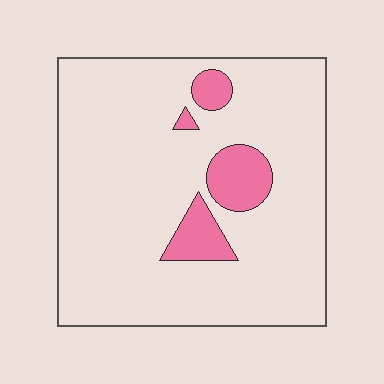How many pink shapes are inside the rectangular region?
4.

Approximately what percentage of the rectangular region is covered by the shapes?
Approximately 10%.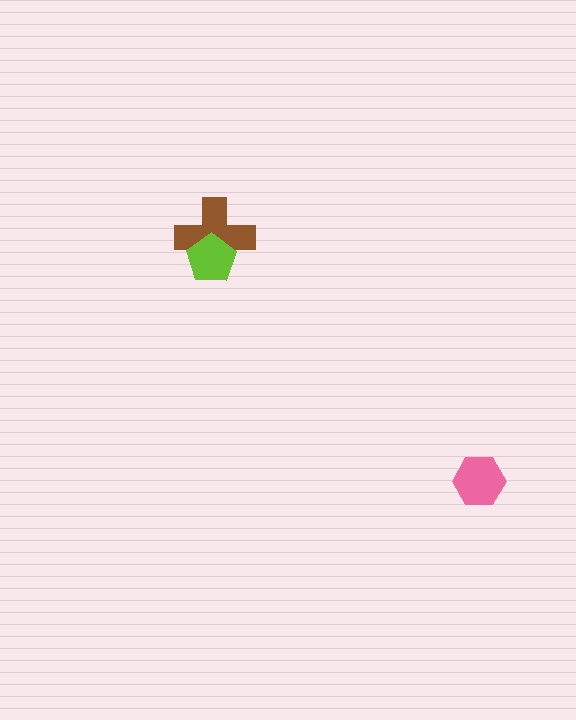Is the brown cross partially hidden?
Yes, it is partially covered by another shape.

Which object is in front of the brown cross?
The lime pentagon is in front of the brown cross.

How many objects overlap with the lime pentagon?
1 object overlaps with the lime pentagon.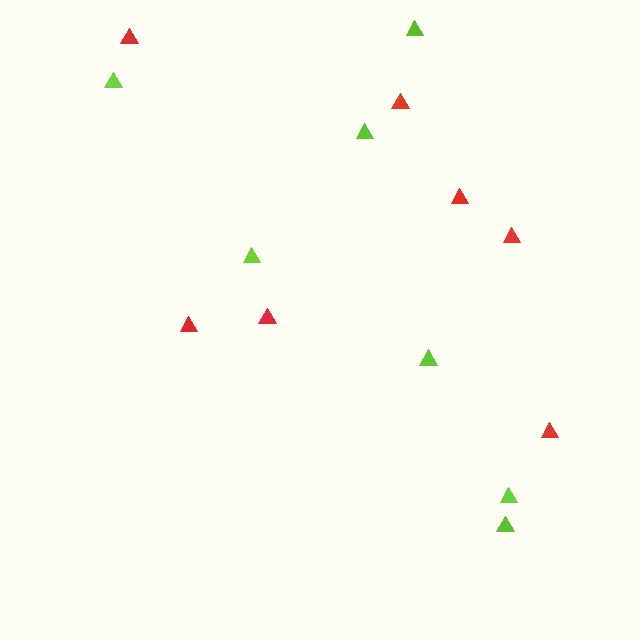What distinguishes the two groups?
There are 2 groups: one group of lime triangles (7) and one group of red triangles (7).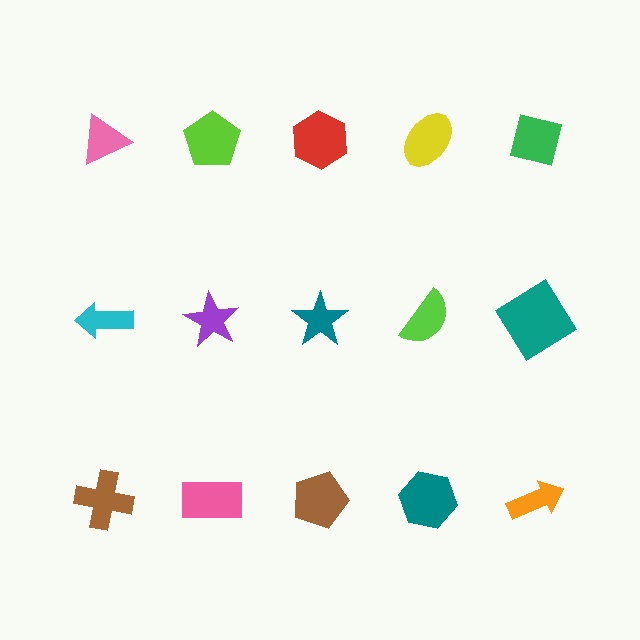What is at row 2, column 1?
A cyan arrow.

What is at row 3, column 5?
An orange arrow.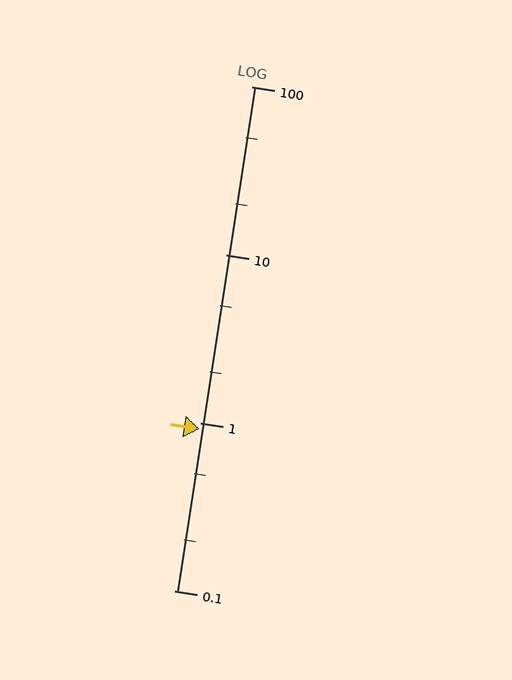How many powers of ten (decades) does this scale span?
The scale spans 3 decades, from 0.1 to 100.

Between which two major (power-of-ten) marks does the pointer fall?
The pointer is between 0.1 and 1.